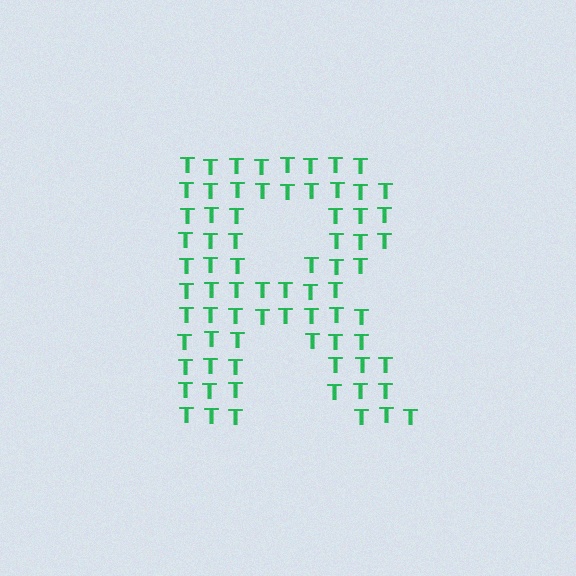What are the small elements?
The small elements are letter T's.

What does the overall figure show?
The overall figure shows the letter R.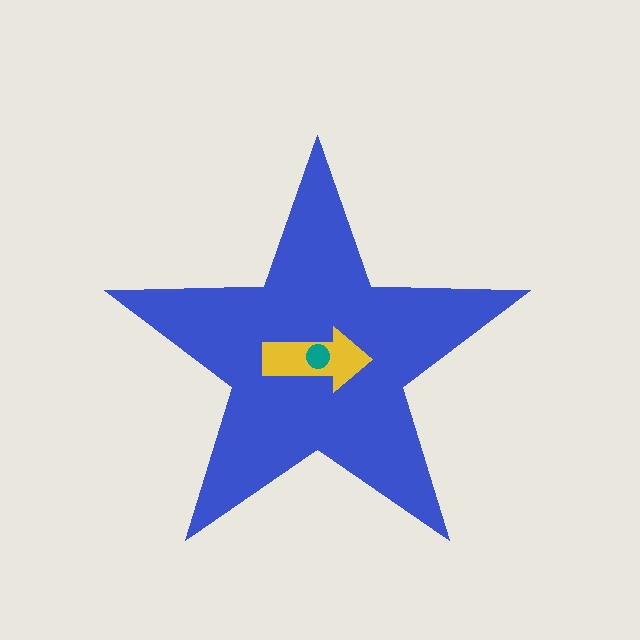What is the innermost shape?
The teal circle.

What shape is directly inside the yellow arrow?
The teal circle.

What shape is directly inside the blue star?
The yellow arrow.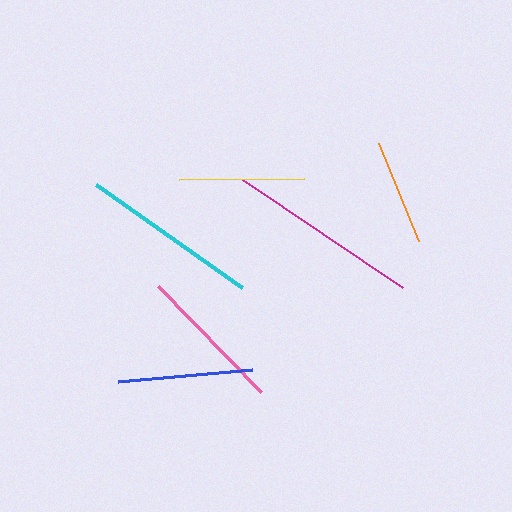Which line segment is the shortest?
The orange line is the shortest at approximately 106 pixels.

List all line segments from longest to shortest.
From longest to shortest: magenta, cyan, pink, blue, yellow, orange.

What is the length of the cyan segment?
The cyan segment is approximately 179 pixels long.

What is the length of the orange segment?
The orange segment is approximately 106 pixels long.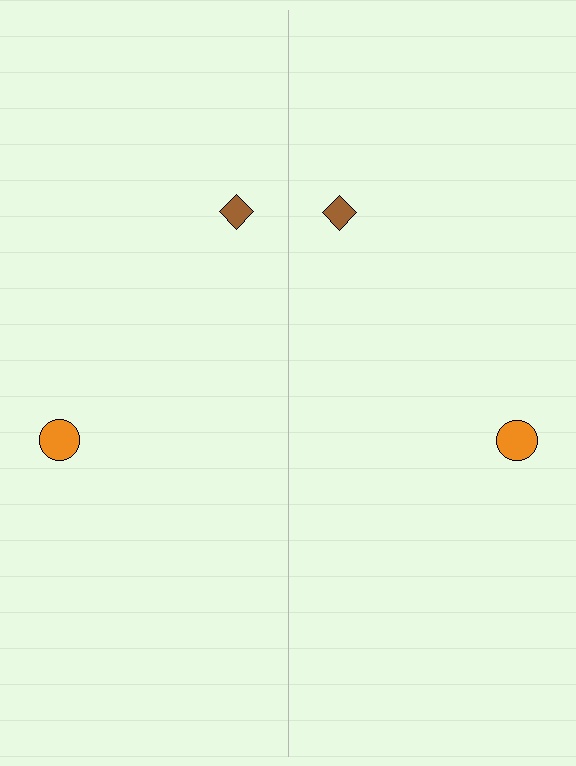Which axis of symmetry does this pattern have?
The pattern has a vertical axis of symmetry running through the center of the image.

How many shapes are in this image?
There are 4 shapes in this image.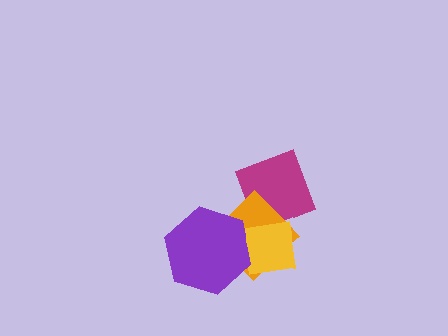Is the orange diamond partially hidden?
Yes, it is partially covered by another shape.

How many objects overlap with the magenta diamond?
2 objects overlap with the magenta diamond.